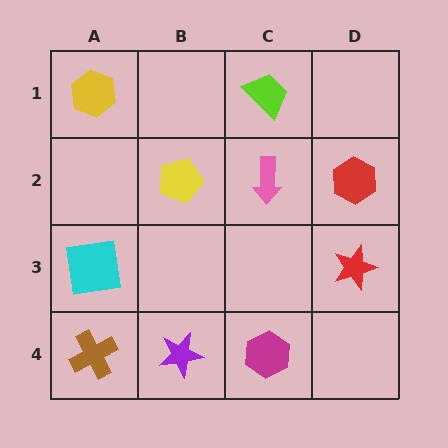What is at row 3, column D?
A red star.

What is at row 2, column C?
A pink arrow.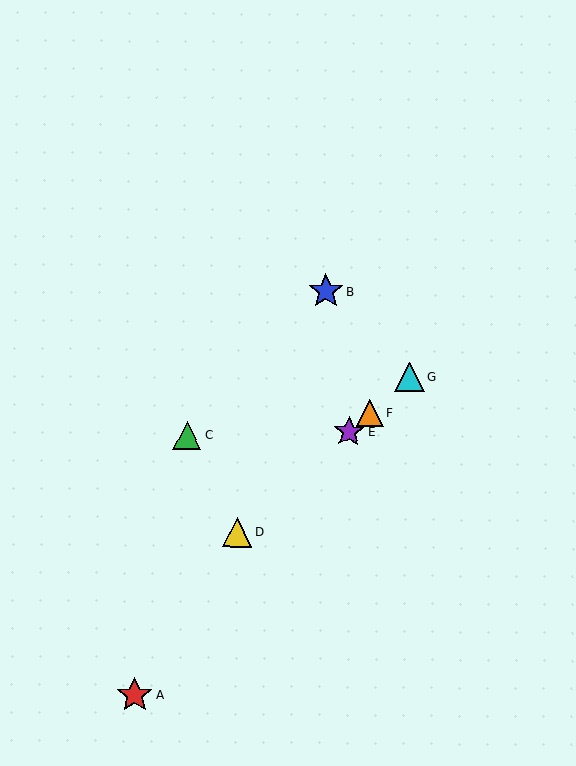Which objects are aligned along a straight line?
Objects D, E, F, G are aligned along a straight line.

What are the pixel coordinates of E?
Object E is at (349, 432).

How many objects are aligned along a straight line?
4 objects (D, E, F, G) are aligned along a straight line.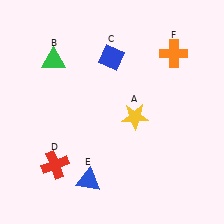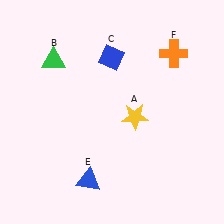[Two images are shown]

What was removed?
The red cross (D) was removed in Image 2.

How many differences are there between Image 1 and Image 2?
There is 1 difference between the two images.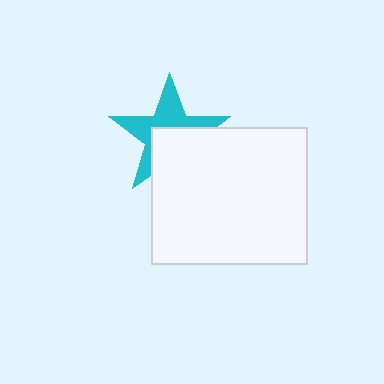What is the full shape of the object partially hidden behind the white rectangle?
The partially hidden object is a cyan star.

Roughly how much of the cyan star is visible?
About half of it is visible (roughly 55%).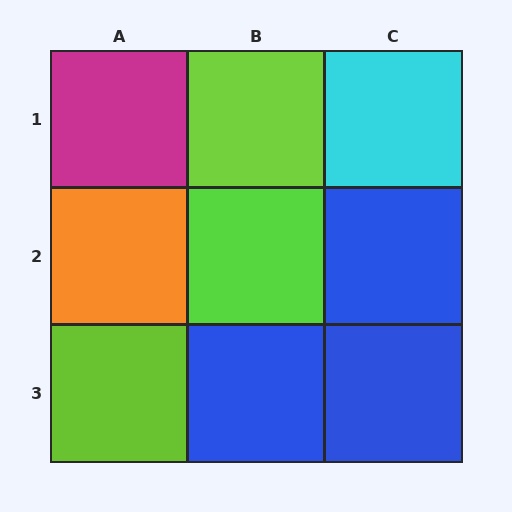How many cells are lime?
3 cells are lime.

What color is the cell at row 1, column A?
Magenta.